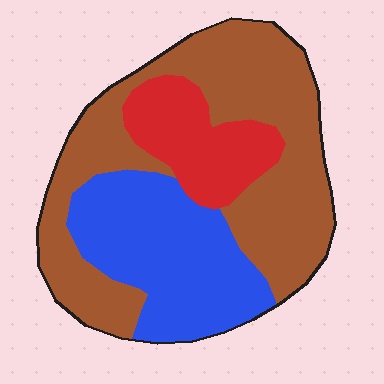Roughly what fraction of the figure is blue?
Blue takes up between a quarter and a half of the figure.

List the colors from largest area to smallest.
From largest to smallest: brown, blue, red.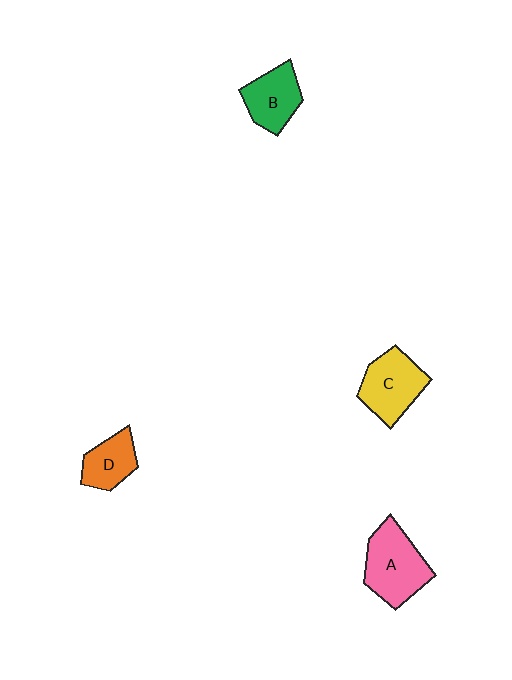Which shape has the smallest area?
Shape D (orange).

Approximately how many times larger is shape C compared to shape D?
Approximately 1.4 times.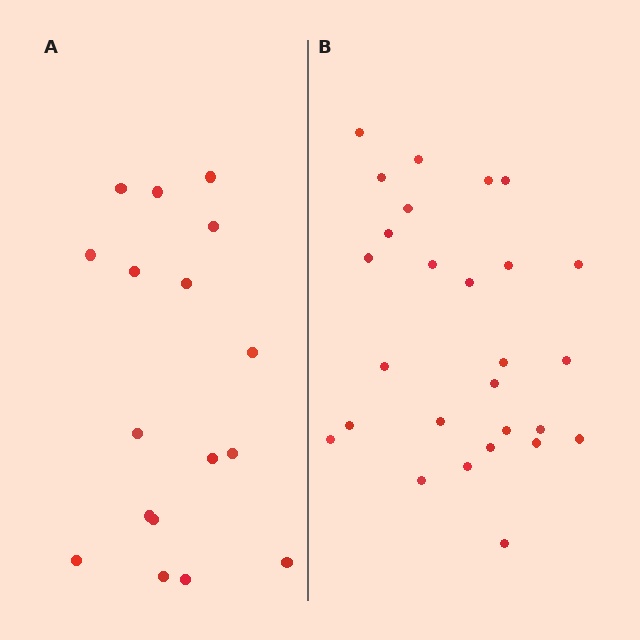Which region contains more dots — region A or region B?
Region B (the right region) has more dots.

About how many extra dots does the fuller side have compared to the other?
Region B has roughly 10 or so more dots than region A.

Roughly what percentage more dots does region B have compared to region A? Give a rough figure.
About 60% more.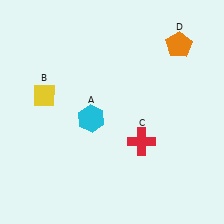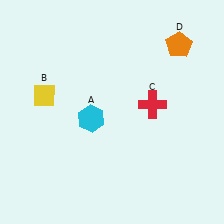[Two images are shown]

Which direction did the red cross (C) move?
The red cross (C) moved up.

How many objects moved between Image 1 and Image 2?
1 object moved between the two images.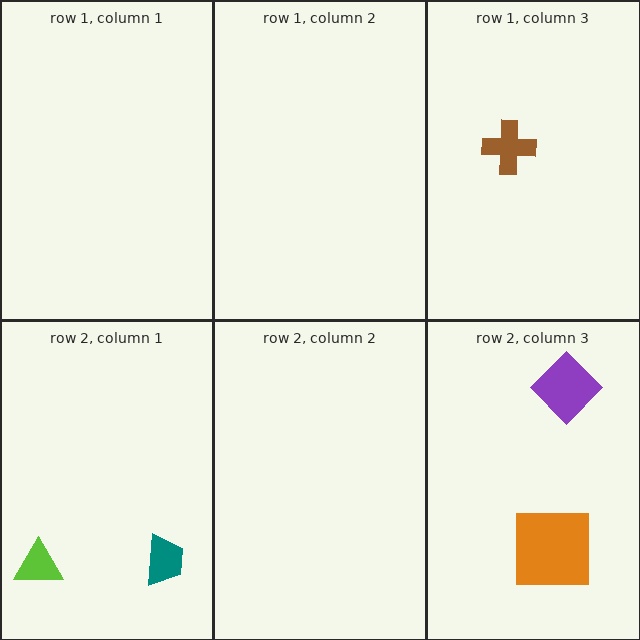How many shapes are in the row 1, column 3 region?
1.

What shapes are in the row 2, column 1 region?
The teal trapezoid, the lime triangle.